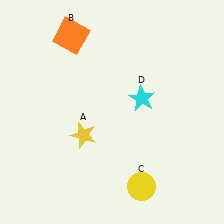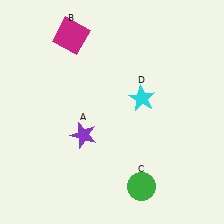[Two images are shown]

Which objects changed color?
A changed from yellow to purple. B changed from orange to magenta. C changed from yellow to green.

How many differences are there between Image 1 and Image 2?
There are 3 differences between the two images.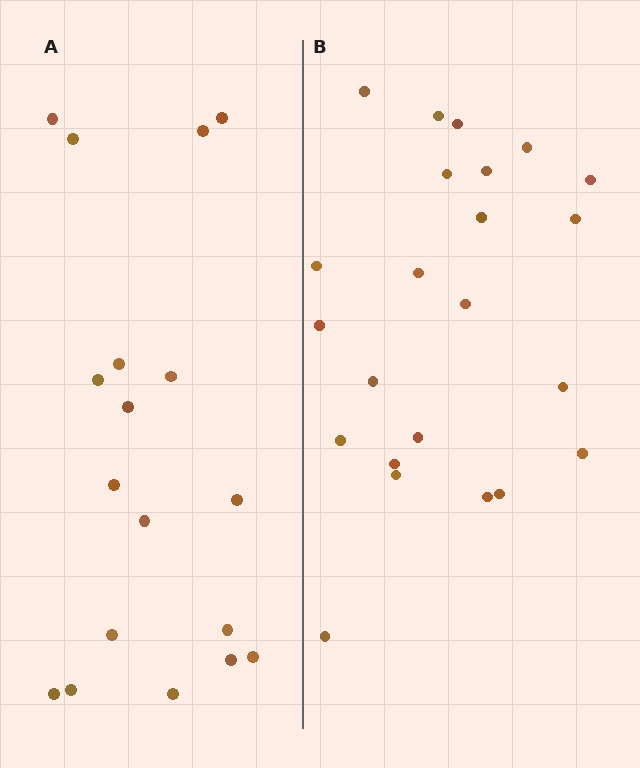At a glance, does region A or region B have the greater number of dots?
Region B (the right region) has more dots.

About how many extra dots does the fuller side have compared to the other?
Region B has about 5 more dots than region A.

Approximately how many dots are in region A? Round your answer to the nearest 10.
About 20 dots. (The exact count is 18, which rounds to 20.)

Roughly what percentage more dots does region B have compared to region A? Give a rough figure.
About 30% more.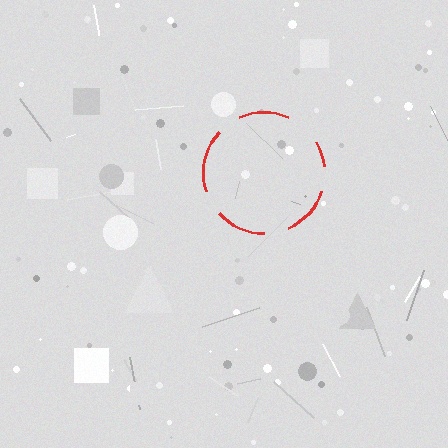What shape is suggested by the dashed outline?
The dashed outline suggests a circle.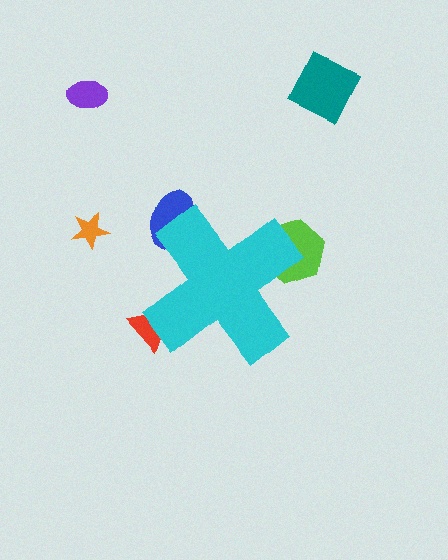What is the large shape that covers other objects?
A cyan cross.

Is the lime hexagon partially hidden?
Yes, the lime hexagon is partially hidden behind the cyan cross.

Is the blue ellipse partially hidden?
Yes, the blue ellipse is partially hidden behind the cyan cross.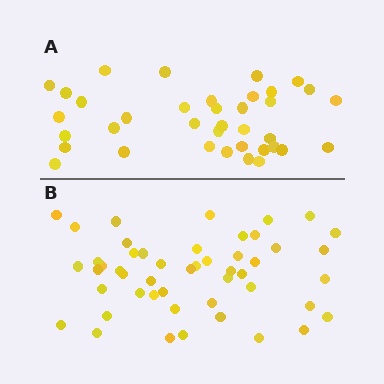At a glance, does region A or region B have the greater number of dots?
Region B (the bottom region) has more dots.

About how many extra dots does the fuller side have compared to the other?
Region B has roughly 12 or so more dots than region A.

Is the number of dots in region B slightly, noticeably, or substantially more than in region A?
Region B has noticeably more, but not dramatically so. The ratio is roughly 1.3 to 1.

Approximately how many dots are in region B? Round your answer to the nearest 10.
About 50 dots. (The exact count is 49, which rounds to 50.)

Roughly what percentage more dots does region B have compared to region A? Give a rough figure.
About 30% more.